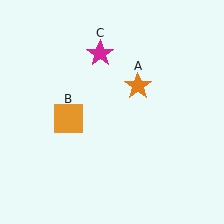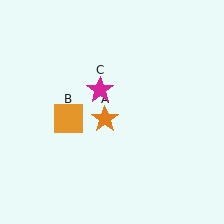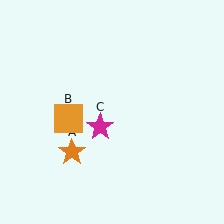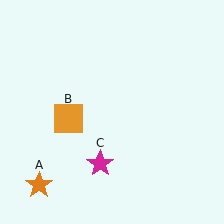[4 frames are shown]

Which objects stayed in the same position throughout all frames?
Orange square (object B) remained stationary.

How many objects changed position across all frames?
2 objects changed position: orange star (object A), magenta star (object C).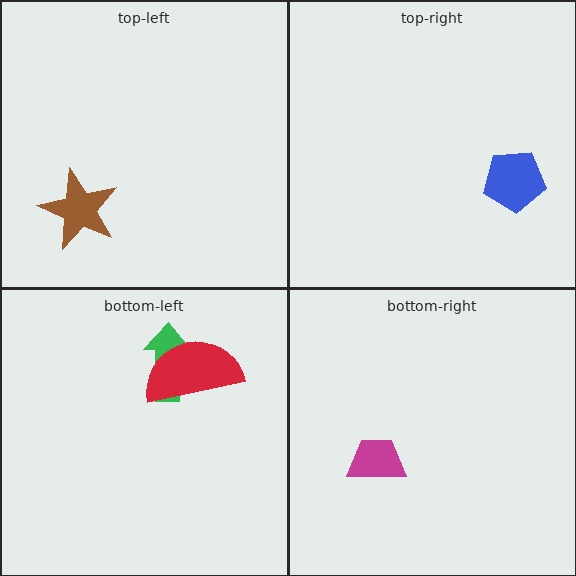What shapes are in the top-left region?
The brown star.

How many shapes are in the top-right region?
1.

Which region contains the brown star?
The top-left region.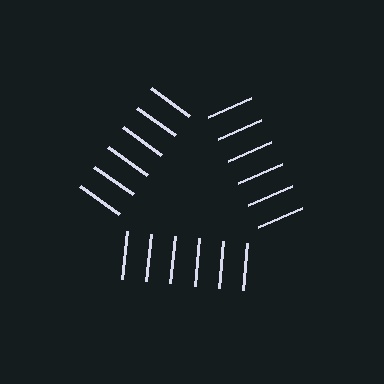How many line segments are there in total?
18 — 6 along each of the 3 edges.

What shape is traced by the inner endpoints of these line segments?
An illusory triangle — the line segments terminate on its edges but no continuous stroke is drawn.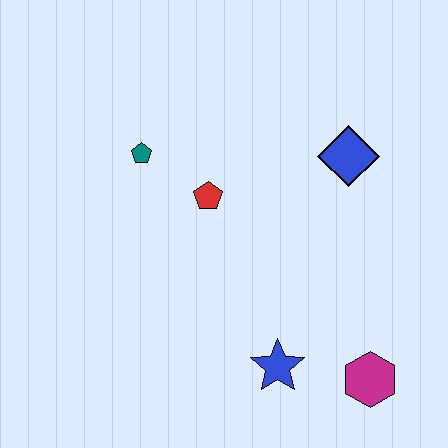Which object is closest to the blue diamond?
The red pentagon is closest to the blue diamond.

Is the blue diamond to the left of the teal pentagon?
No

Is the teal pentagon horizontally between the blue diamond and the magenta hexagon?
No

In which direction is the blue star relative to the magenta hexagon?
The blue star is to the left of the magenta hexagon.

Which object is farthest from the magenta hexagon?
The teal pentagon is farthest from the magenta hexagon.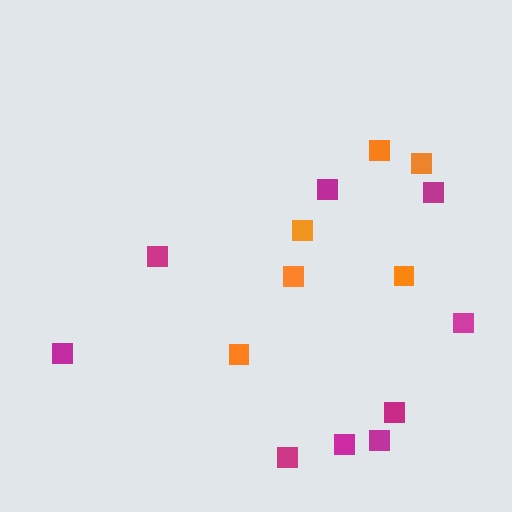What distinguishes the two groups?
There are 2 groups: one group of orange squares (6) and one group of magenta squares (9).